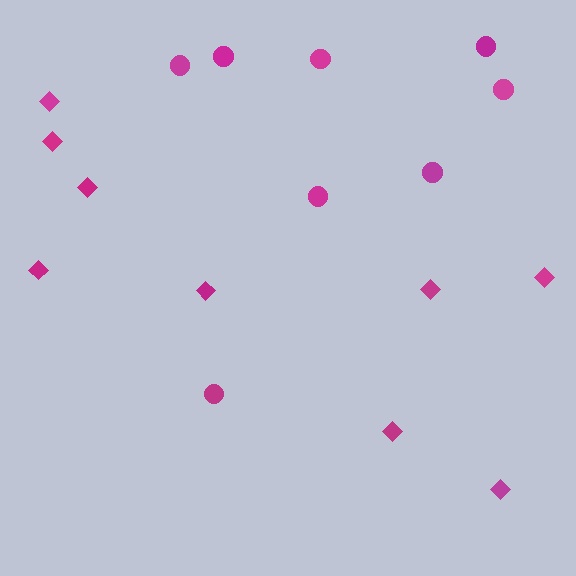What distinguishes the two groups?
There are 2 groups: one group of diamonds (9) and one group of circles (8).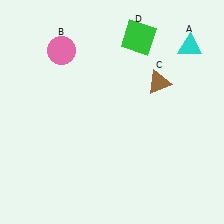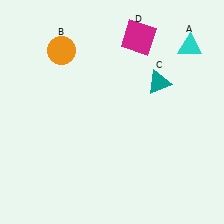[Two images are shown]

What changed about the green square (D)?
In Image 1, D is green. In Image 2, it changed to magenta.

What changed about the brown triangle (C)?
In Image 1, C is brown. In Image 2, it changed to teal.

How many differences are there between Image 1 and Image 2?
There are 3 differences between the two images.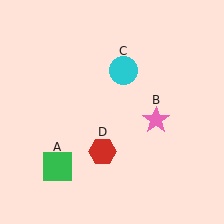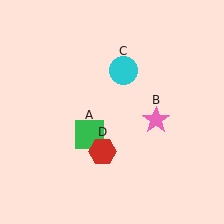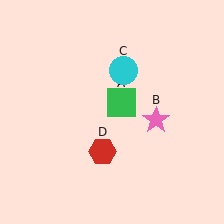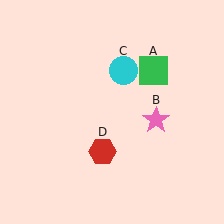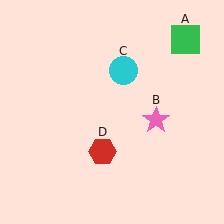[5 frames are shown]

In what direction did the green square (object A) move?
The green square (object A) moved up and to the right.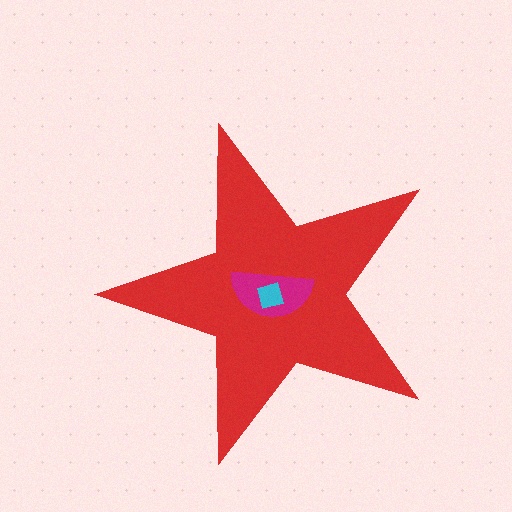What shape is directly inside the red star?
The magenta semicircle.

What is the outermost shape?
The red star.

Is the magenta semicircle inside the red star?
Yes.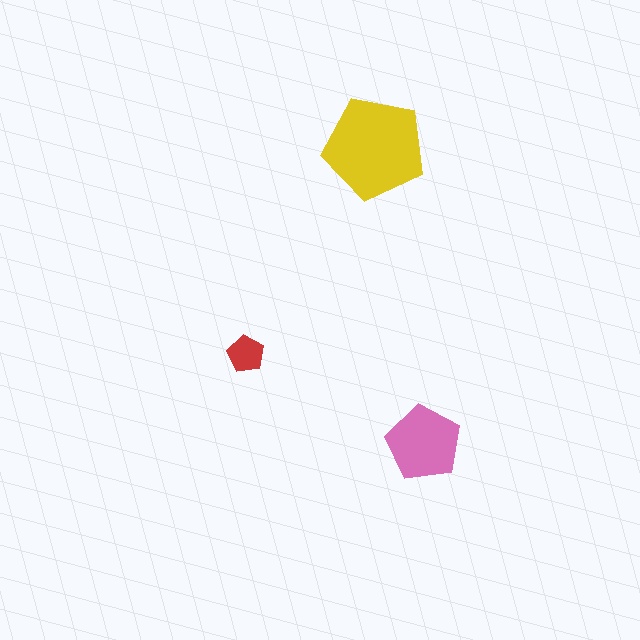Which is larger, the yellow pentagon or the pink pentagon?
The yellow one.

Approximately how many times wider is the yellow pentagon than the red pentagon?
About 3 times wider.